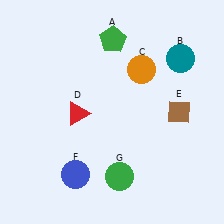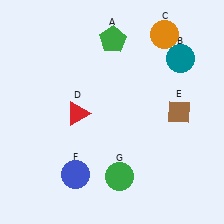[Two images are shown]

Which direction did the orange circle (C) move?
The orange circle (C) moved up.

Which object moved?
The orange circle (C) moved up.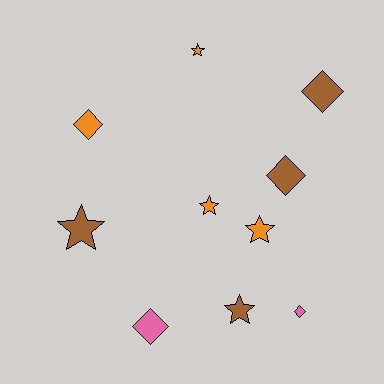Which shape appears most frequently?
Star, with 5 objects.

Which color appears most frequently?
Brown, with 4 objects.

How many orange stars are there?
There are 3 orange stars.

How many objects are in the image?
There are 10 objects.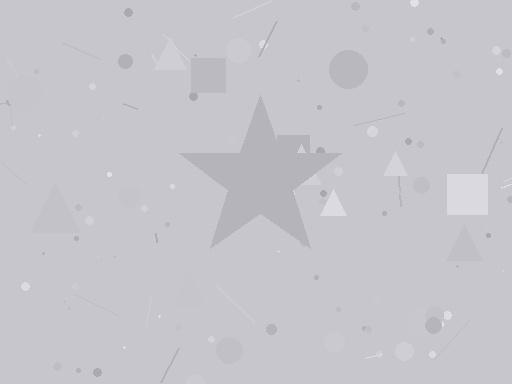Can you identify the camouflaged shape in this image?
The camouflaged shape is a star.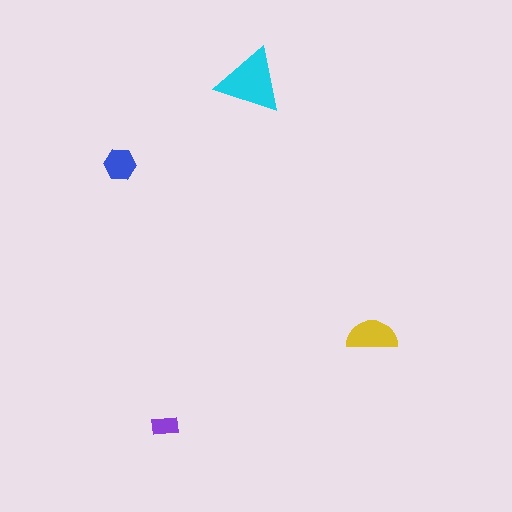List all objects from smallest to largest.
The purple rectangle, the blue hexagon, the yellow semicircle, the cyan triangle.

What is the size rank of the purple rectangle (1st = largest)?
4th.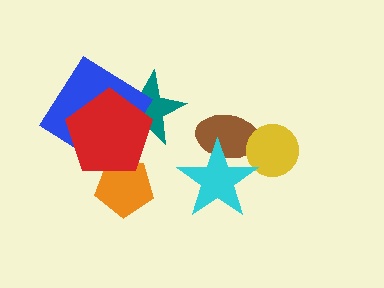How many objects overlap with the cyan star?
1 object overlaps with the cyan star.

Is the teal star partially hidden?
Yes, it is partially covered by another shape.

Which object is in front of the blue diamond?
The red pentagon is in front of the blue diamond.